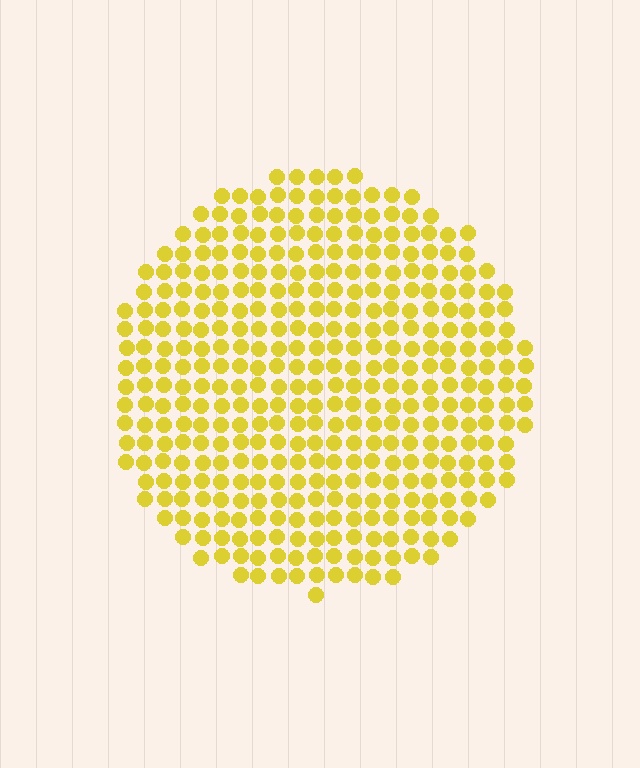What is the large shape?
The large shape is a circle.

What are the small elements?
The small elements are circles.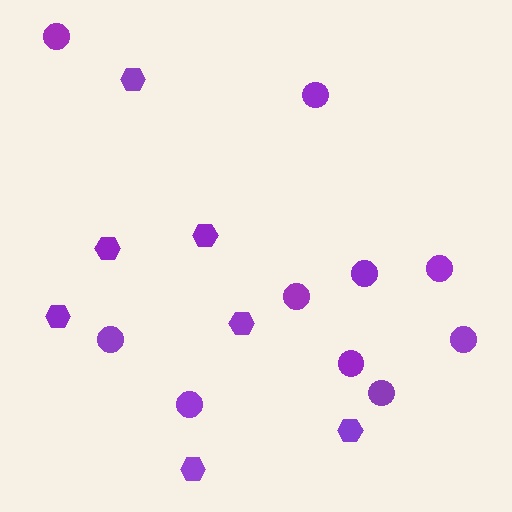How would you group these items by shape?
There are 2 groups: one group of hexagons (7) and one group of circles (10).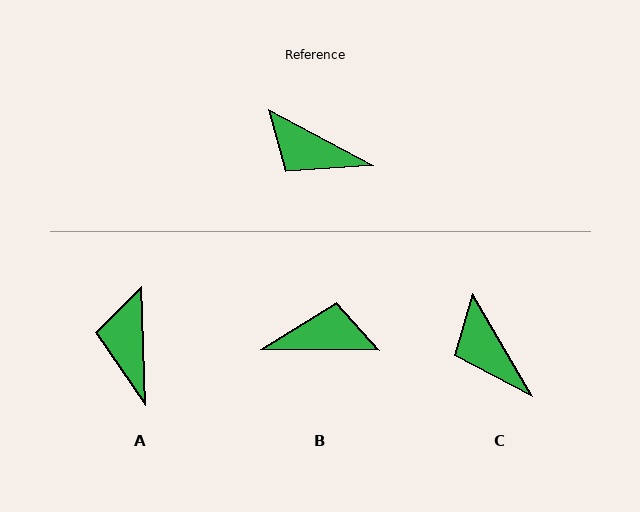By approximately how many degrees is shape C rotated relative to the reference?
Approximately 32 degrees clockwise.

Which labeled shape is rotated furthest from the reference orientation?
B, about 153 degrees away.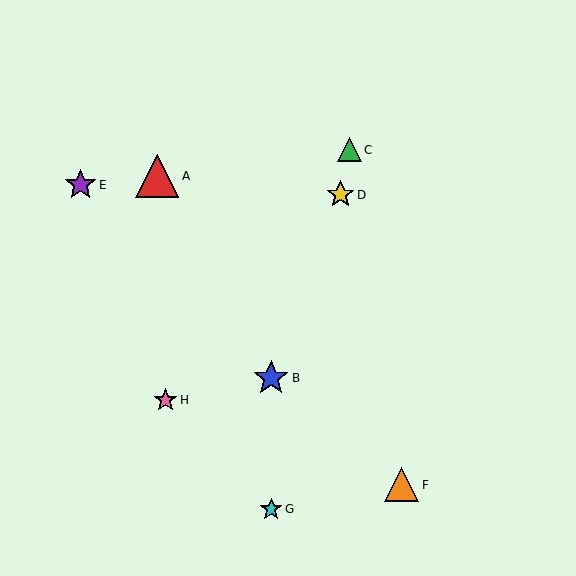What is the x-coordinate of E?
Object E is at x≈81.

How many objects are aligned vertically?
2 objects (B, G) are aligned vertically.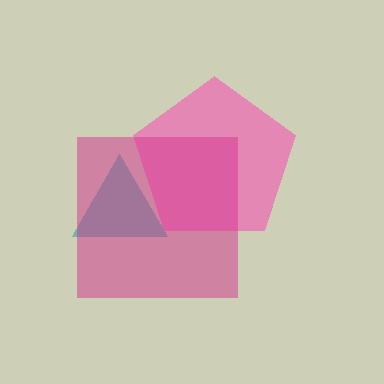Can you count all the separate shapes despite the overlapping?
Yes, there are 3 separate shapes.